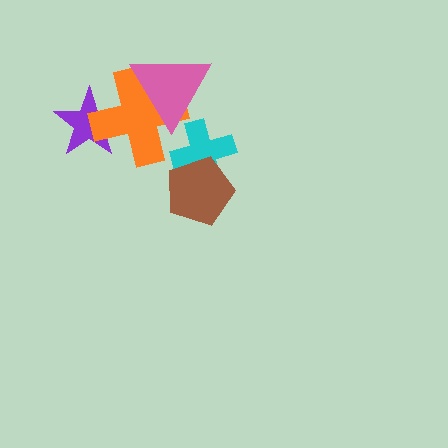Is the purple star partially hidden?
Yes, it is partially covered by another shape.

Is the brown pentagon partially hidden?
No, no other shape covers it.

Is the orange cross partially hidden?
Yes, it is partially covered by another shape.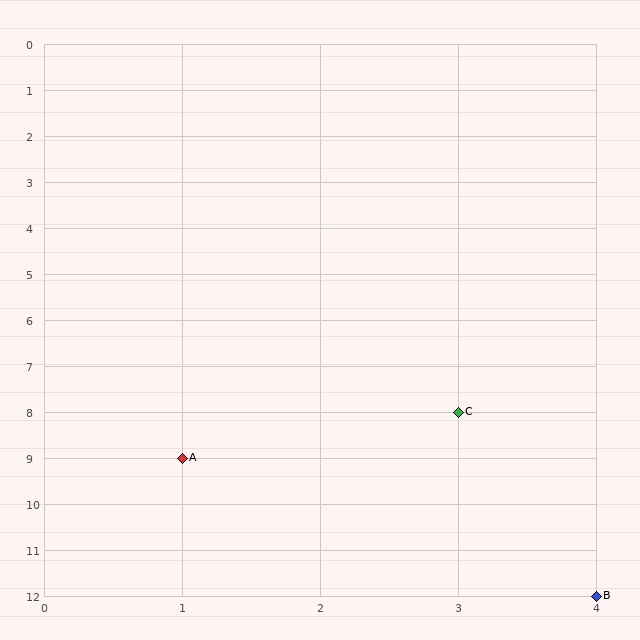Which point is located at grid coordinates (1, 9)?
Point A is at (1, 9).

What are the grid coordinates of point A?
Point A is at grid coordinates (1, 9).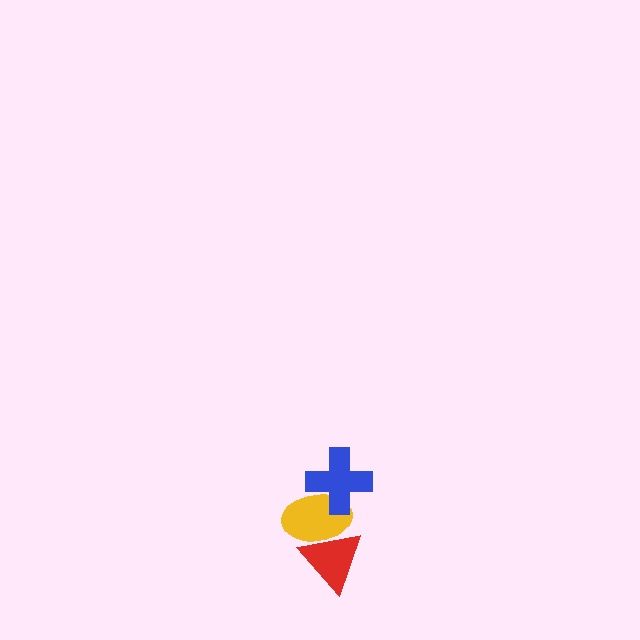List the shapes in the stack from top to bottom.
From top to bottom: the blue cross, the yellow ellipse, the red triangle.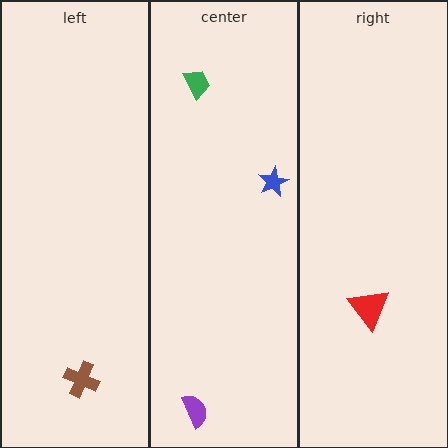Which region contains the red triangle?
The right region.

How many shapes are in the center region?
3.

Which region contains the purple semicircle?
The center region.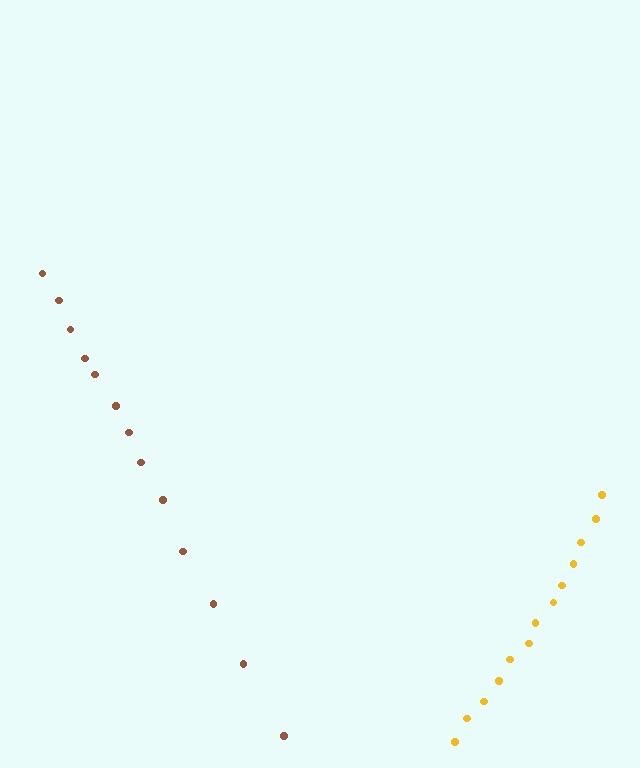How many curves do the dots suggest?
There are 2 distinct paths.